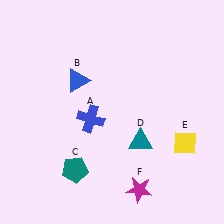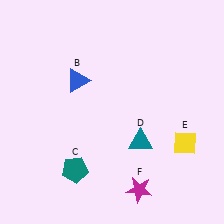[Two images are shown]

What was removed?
The blue cross (A) was removed in Image 2.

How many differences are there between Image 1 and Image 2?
There is 1 difference between the two images.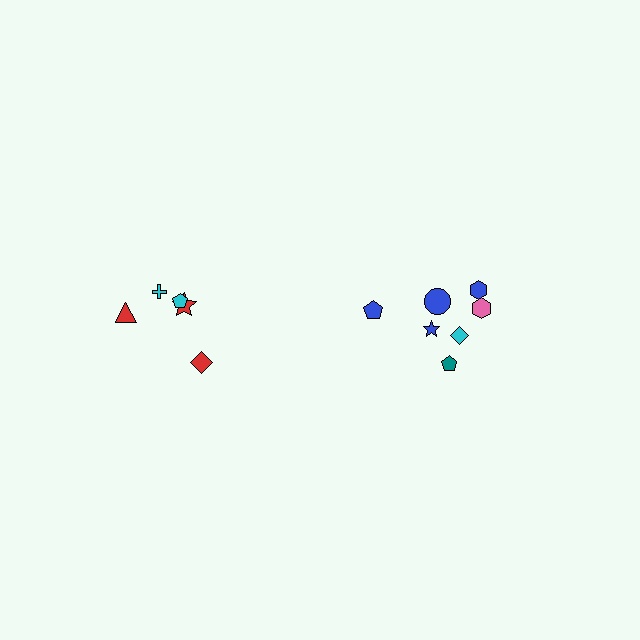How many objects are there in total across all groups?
There are 12 objects.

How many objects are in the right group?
There are 7 objects.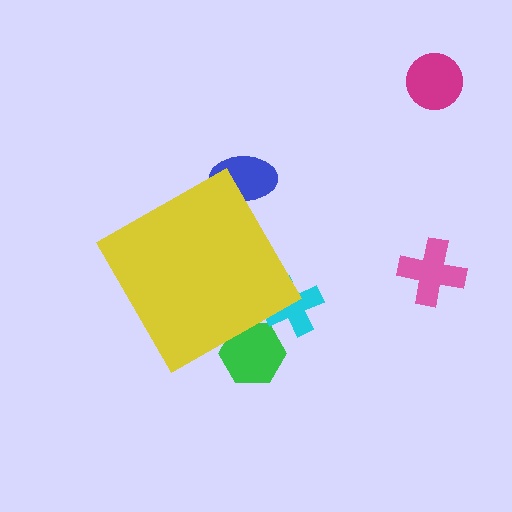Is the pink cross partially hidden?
No, the pink cross is fully visible.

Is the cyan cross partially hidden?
Yes, the cyan cross is partially hidden behind the yellow diamond.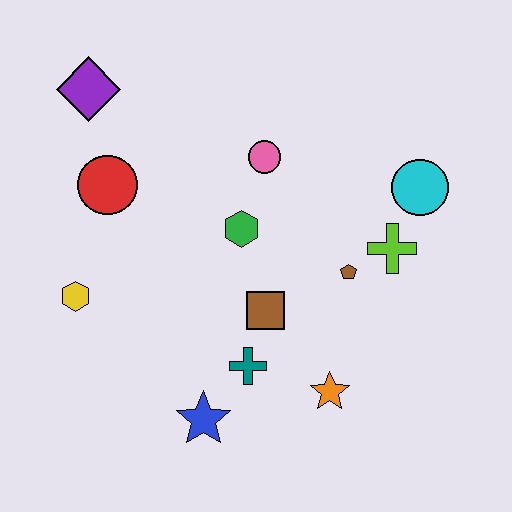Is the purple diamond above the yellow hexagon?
Yes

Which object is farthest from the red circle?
The cyan circle is farthest from the red circle.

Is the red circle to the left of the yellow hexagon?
No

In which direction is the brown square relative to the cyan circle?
The brown square is to the left of the cyan circle.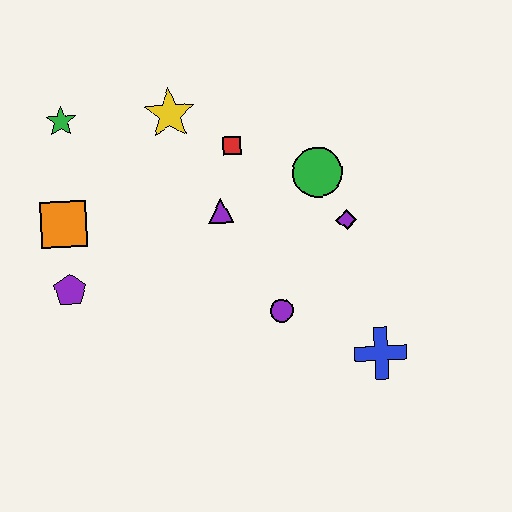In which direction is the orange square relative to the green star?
The orange square is below the green star.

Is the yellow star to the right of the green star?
Yes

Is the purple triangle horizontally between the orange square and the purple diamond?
Yes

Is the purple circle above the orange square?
No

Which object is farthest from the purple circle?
The green star is farthest from the purple circle.